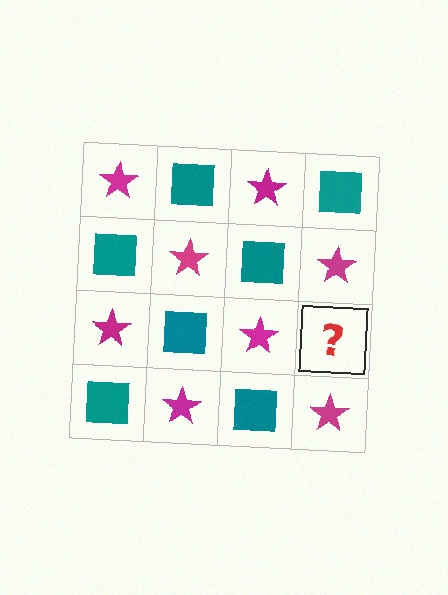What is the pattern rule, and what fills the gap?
The rule is that it alternates magenta star and teal square in a checkerboard pattern. The gap should be filled with a teal square.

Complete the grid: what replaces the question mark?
The question mark should be replaced with a teal square.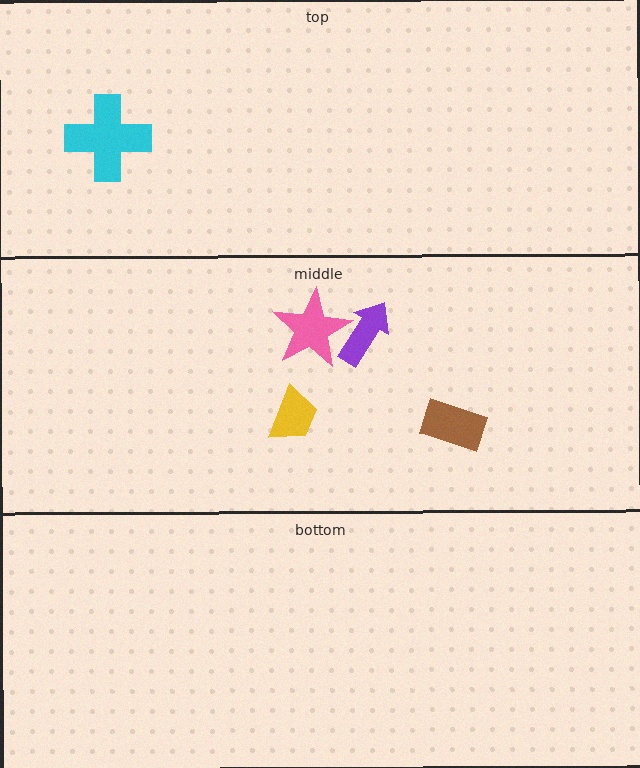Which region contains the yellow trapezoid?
The middle region.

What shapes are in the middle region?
The purple arrow, the pink star, the brown rectangle, the yellow trapezoid.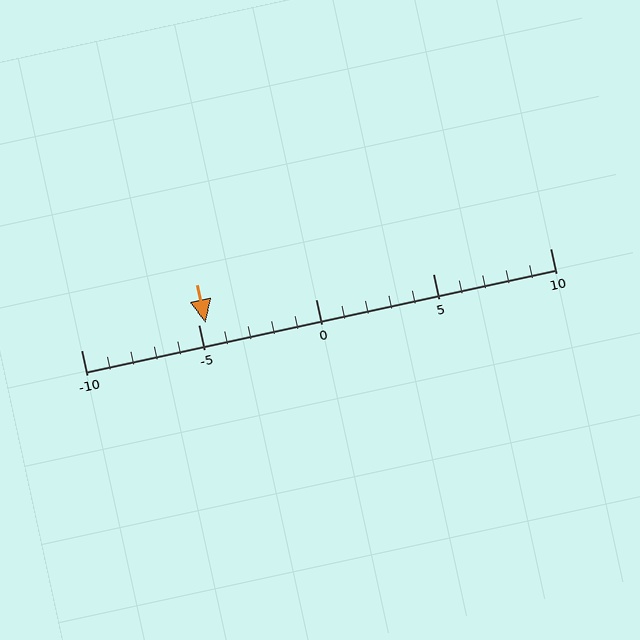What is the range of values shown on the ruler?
The ruler shows values from -10 to 10.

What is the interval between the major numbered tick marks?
The major tick marks are spaced 5 units apart.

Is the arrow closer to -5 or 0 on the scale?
The arrow is closer to -5.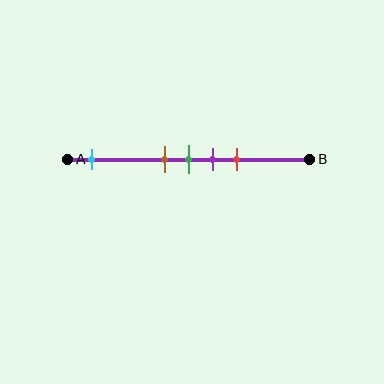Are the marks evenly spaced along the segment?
No, the marks are not evenly spaced.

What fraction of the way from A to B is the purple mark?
The purple mark is approximately 60% (0.6) of the way from A to B.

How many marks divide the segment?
There are 5 marks dividing the segment.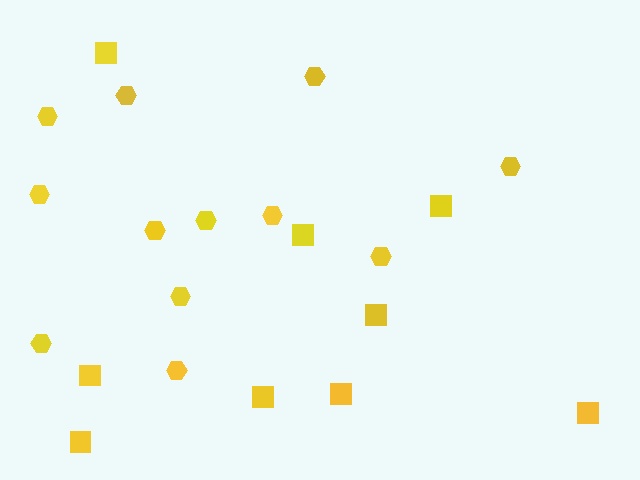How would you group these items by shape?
There are 2 groups: one group of squares (9) and one group of hexagons (12).